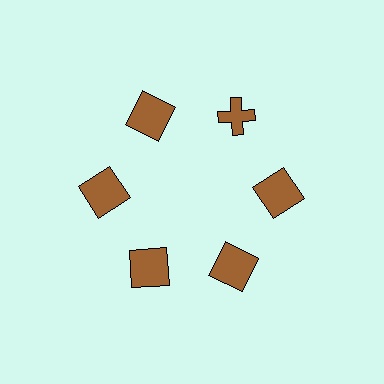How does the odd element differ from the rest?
It has a different shape: cross instead of square.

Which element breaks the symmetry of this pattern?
The brown cross at roughly the 1 o'clock position breaks the symmetry. All other shapes are brown squares.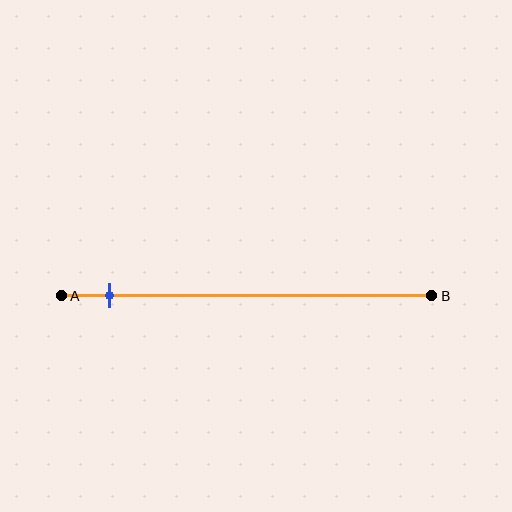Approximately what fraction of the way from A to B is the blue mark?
The blue mark is approximately 15% of the way from A to B.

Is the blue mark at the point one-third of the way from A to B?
No, the mark is at about 15% from A, not at the 33% one-third point.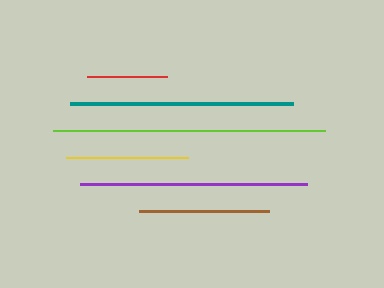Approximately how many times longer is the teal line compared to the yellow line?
The teal line is approximately 1.8 times the length of the yellow line.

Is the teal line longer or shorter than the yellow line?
The teal line is longer than the yellow line.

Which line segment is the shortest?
The red line is the shortest at approximately 80 pixels.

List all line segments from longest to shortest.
From longest to shortest: lime, purple, teal, brown, yellow, red.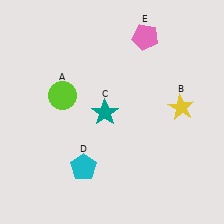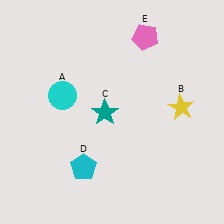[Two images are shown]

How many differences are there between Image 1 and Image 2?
There is 1 difference between the two images.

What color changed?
The circle (A) changed from lime in Image 1 to cyan in Image 2.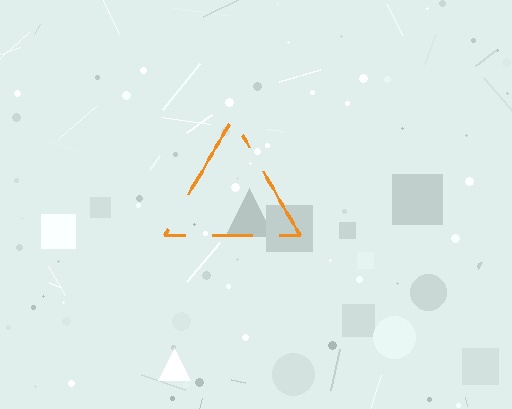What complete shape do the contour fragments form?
The contour fragments form a triangle.